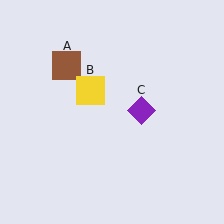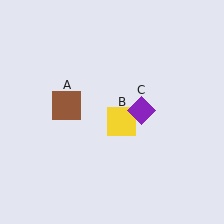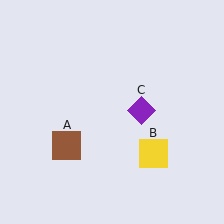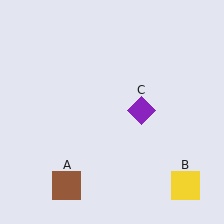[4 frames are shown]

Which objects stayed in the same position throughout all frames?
Purple diamond (object C) remained stationary.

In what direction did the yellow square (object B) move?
The yellow square (object B) moved down and to the right.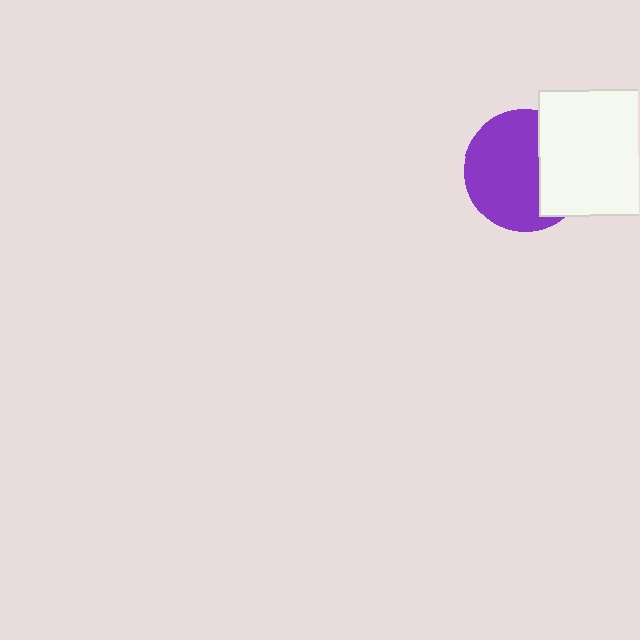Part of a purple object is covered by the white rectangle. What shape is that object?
It is a circle.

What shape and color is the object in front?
The object in front is a white rectangle.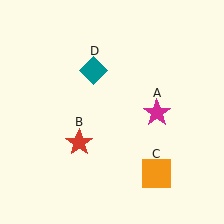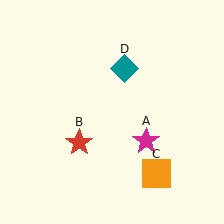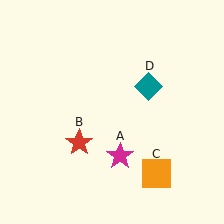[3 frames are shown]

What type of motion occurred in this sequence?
The magenta star (object A), teal diamond (object D) rotated clockwise around the center of the scene.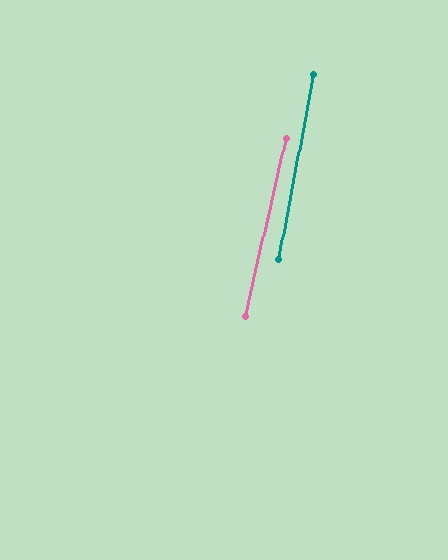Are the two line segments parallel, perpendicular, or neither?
Parallel — their directions differ by only 1.9°.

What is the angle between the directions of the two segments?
Approximately 2 degrees.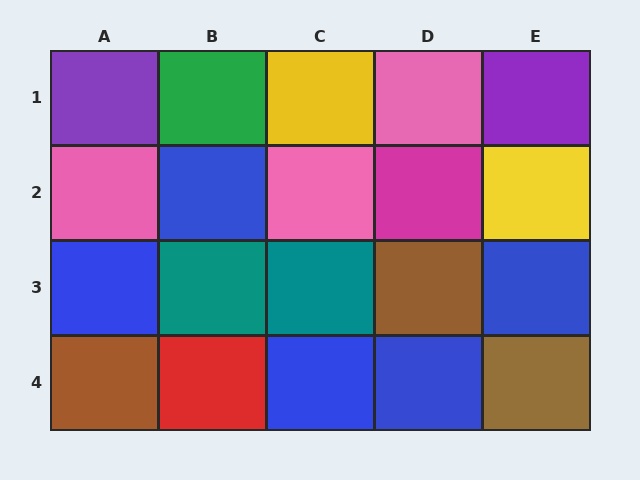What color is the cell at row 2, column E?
Yellow.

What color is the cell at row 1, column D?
Pink.